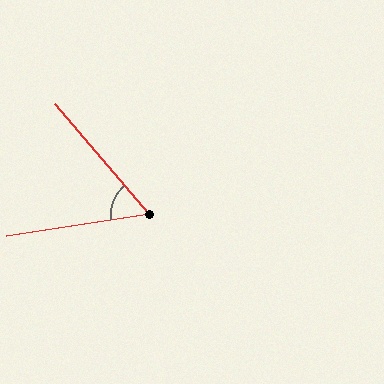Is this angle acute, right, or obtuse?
It is acute.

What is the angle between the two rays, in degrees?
Approximately 58 degrees.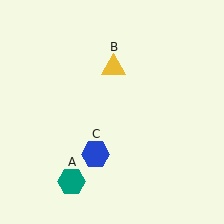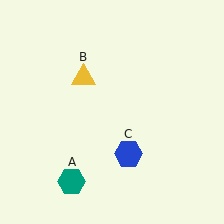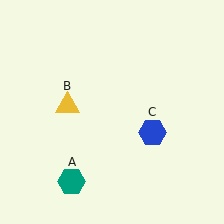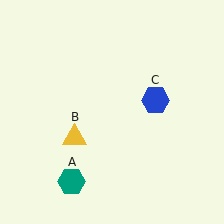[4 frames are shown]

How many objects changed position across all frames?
2 objects changed position: yellow triangle (object B), blue hexagon (object C).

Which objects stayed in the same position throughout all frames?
Teal hexagon (object A) remained stationary.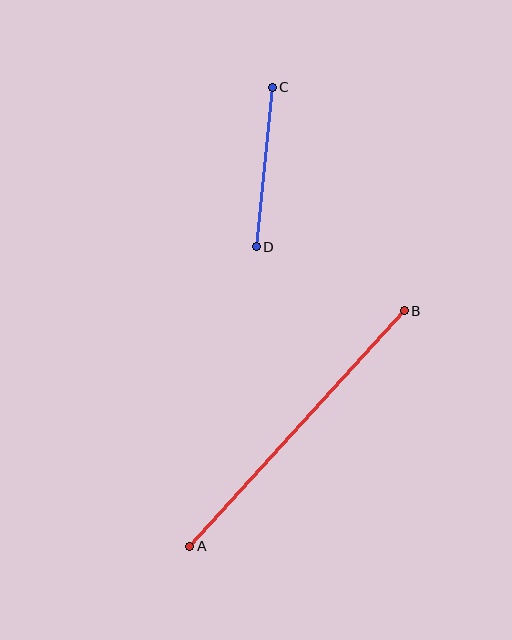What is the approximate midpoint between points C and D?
The midpoint is at approximately (264, 167) pixels.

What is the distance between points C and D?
The distance is approximately 160 pixels.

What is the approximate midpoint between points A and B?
The midpoint is at approximately (297, 428) pixels.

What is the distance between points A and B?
The distance is approximately 318 pixels.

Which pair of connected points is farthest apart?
Points A and B are farthest apart.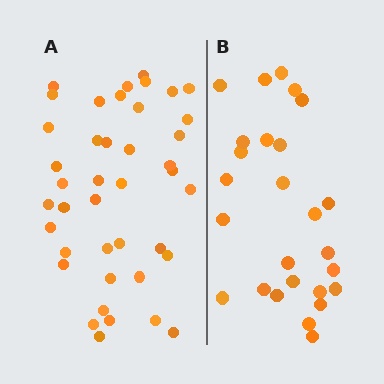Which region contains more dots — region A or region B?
Region A (the left region) has more dots.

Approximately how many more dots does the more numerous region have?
Region A has approximately 15 more dots than region B.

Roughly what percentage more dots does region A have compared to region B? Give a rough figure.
About 60% more.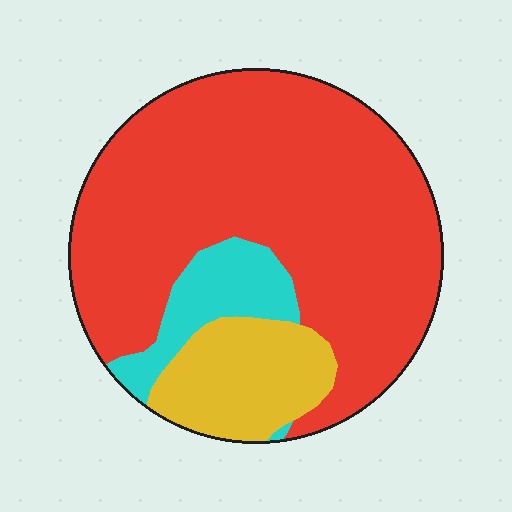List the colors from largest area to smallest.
From largest to smallest: red, yellow, cyan.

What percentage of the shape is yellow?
Yellow takes up less than a quarter of the shape.